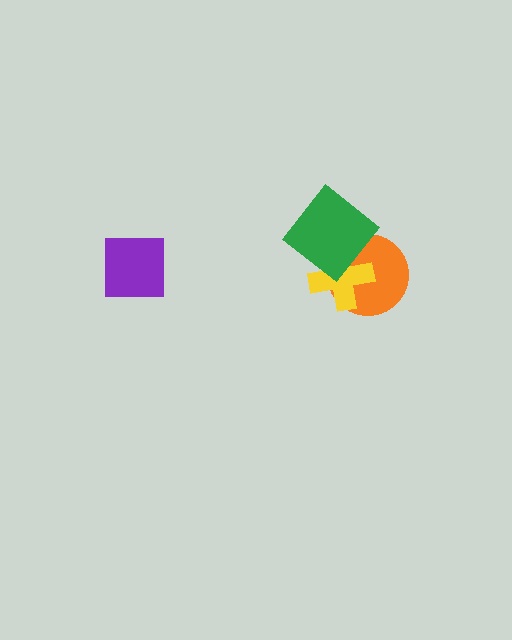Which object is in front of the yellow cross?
The green diamond is in front of the yellow cross.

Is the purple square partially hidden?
No, no other shape covers it.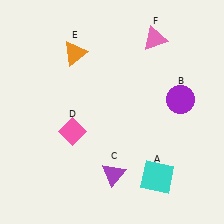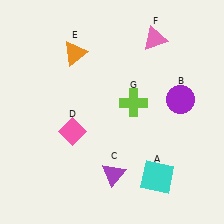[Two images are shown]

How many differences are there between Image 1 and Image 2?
There is 1 difference between the two images.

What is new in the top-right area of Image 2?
A lime cross (G) was added in the top-right area of Image 2.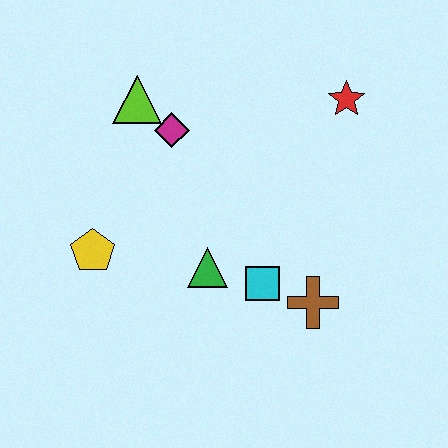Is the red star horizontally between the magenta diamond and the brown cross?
No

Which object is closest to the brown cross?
The cyan square is closest to the brown cross.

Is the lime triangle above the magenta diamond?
Yes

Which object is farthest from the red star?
The yellow pentagon is farthest from the red star.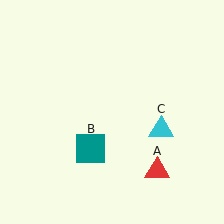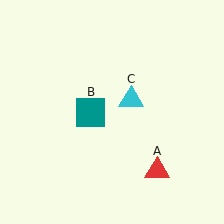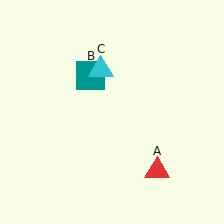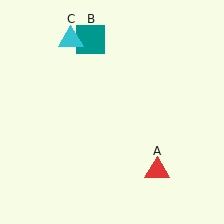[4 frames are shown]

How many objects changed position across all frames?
2 objects changed position: teal square (object B), cyan triangle (object C).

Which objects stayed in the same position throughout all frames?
Red triangle (object A) remained stationary.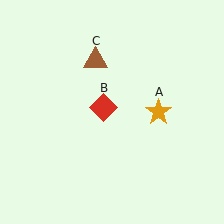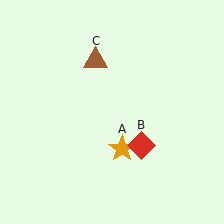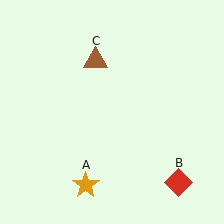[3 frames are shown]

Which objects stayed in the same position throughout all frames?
Brown triangle (object C) remained stationary.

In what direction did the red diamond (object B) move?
The red diamond (object B) moved down and to the right.